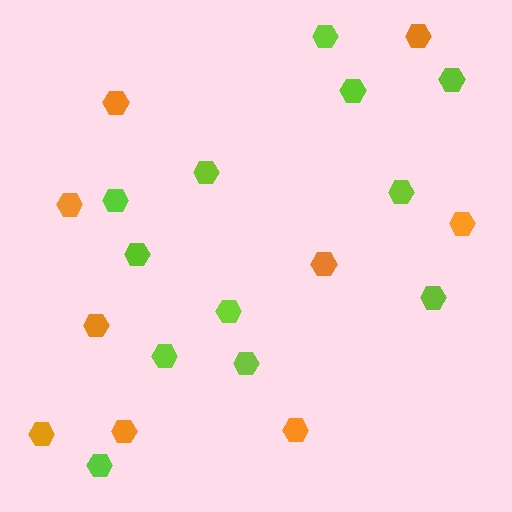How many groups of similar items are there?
There are 2 groups: one group of lime hexagons (12) and one group of orange hexagons (9).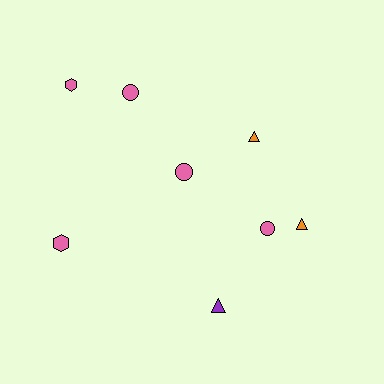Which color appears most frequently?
Pink, with 5 objects.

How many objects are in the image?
There are 8 objects.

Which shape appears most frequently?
Triangle, with 3 objects.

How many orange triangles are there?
There are 2 orange triangles.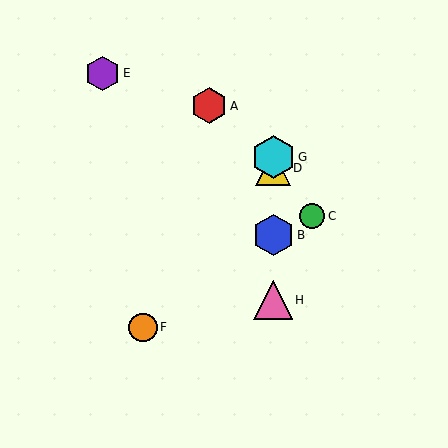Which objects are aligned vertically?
Objects B, D, G, H are aligned vertically.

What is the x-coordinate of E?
Object E is at x≈103.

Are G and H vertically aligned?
Yes, both are at x≈273.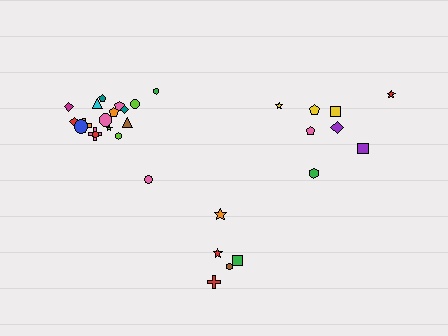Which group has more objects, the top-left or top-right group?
The top-left group.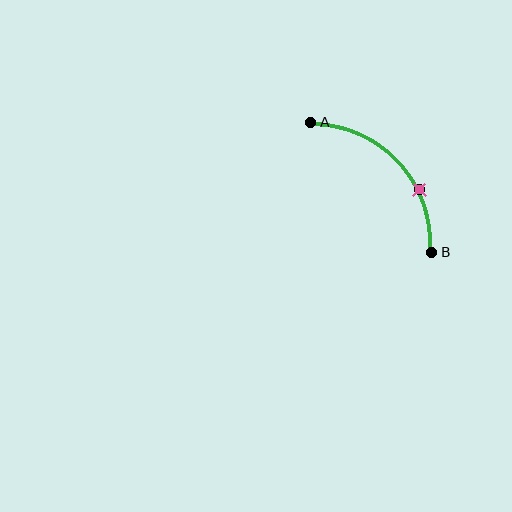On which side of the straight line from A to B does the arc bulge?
The arc bulges above and to the right of the straight line connecting A and B.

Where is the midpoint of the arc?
The arc midpoint is the point on the curve farthest from the straight line joining A and B. It sits above and to the right of that line.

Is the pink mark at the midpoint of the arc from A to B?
No. The pink mark lies on the arc but is closer to endpoint B. The arc midpoint would be at the point on the curve equidistant along the arc from both A and B.